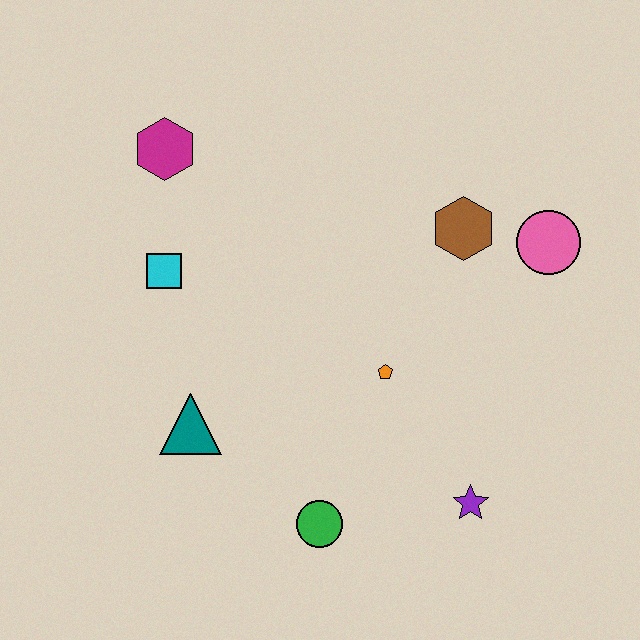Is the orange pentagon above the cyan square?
No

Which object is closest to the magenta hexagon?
The cyan square is closest to the magenta hexagon.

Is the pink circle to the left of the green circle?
No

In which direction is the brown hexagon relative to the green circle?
The brown hexagon is above the green circle.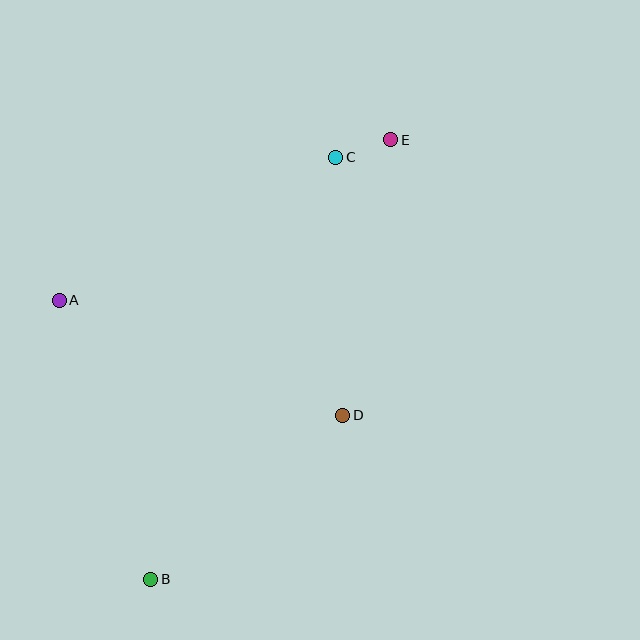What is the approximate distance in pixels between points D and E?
The distance between D and E is approximately 280 pixels.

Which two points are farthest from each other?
Points B and E are farthest from each other.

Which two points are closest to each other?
Points C and E are closest to each other.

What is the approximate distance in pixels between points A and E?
The distance between A and E is approximately 368 pixels.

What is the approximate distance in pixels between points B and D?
The distance between B and D is approximately 252 pixels.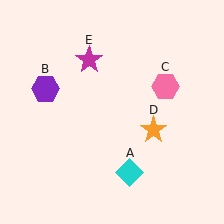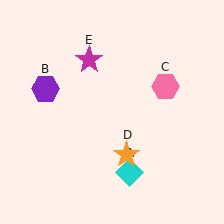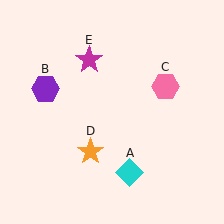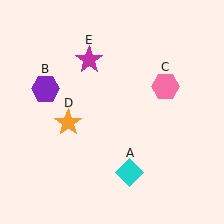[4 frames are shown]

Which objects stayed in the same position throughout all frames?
Cyan diamond (object A) and purple hexagon (object B) and pink hexagon (object C) and magenta star (object E) remained stationary.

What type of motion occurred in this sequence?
The orange star (object D) rotated clockwise around the center of the scene.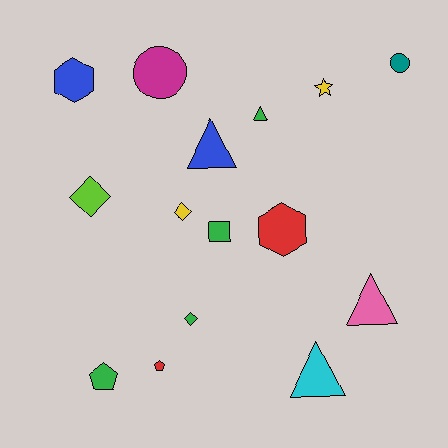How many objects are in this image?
There are 15 objects.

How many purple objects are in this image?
There are no purple objects.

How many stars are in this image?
There is 1 star.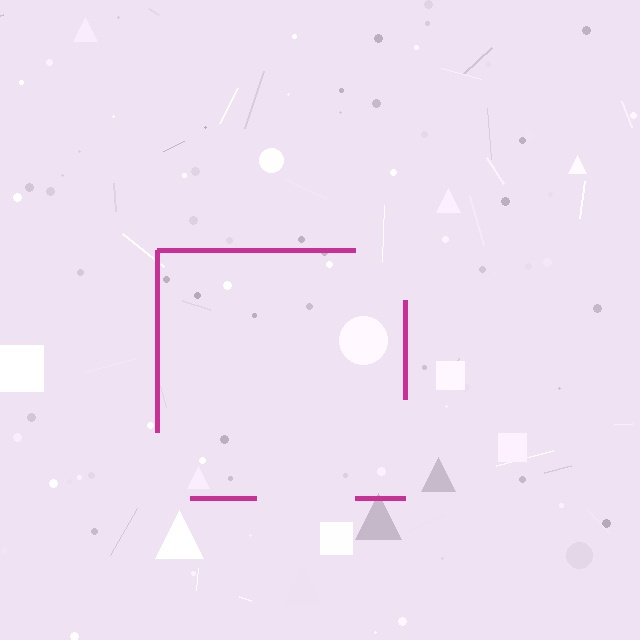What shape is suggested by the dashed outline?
The dashed outline suggests a square.